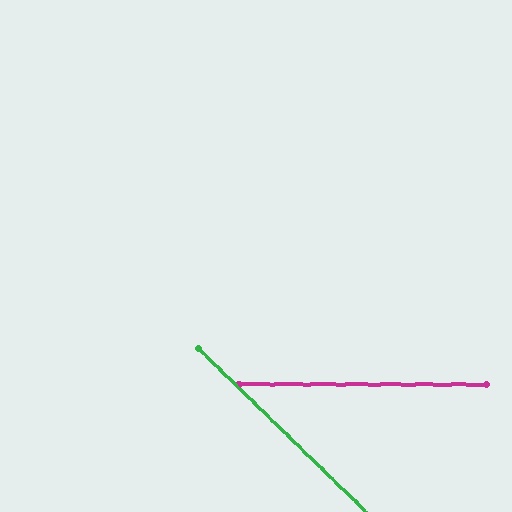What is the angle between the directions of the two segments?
Approximately 44 degrees.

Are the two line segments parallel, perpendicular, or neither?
Neither parallel nor perpendicular — they differ by about 44°.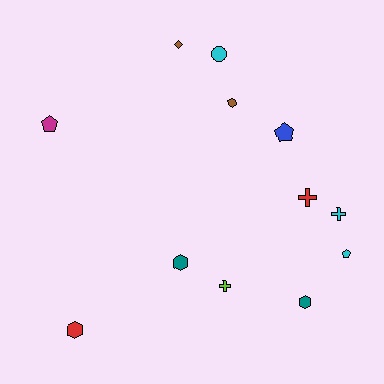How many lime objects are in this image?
There is 1 lime object.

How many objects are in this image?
There are 12 objects.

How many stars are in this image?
There are no stars.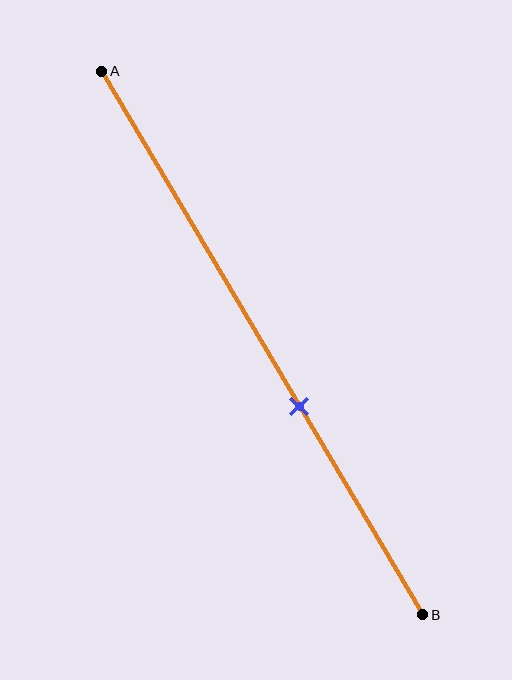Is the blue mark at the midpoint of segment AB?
No, the mark is at about 60% from A, not at the 50% midpoint.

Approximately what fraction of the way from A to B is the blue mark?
The blue mark is approximately 60% of the way from A to B.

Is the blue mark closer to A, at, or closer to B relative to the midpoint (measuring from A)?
The blue mark is closer to point B than the midpoint of segment AB.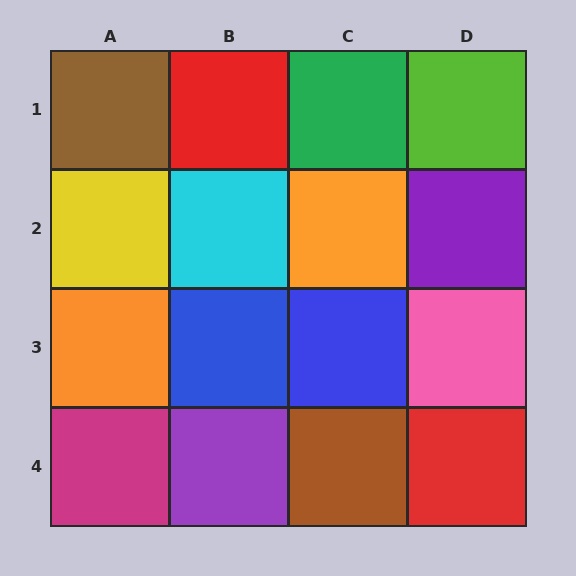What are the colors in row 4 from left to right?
Magenta, purple, brown, red.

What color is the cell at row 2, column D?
Purple.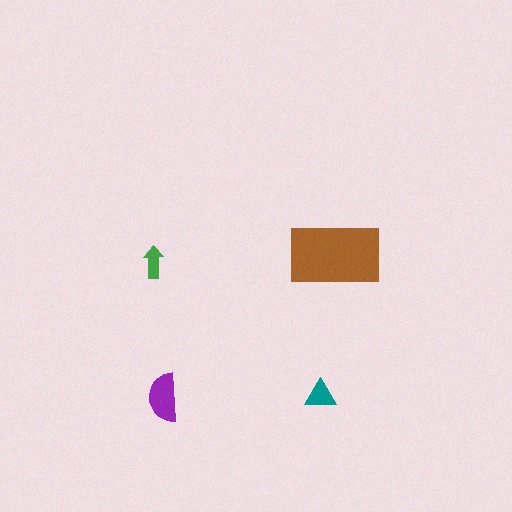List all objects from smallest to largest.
The green arrow, the teal triangle, the purple semicircle, the brown rectangle.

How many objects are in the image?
There are 4 objects in the image.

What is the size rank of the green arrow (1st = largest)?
4th.